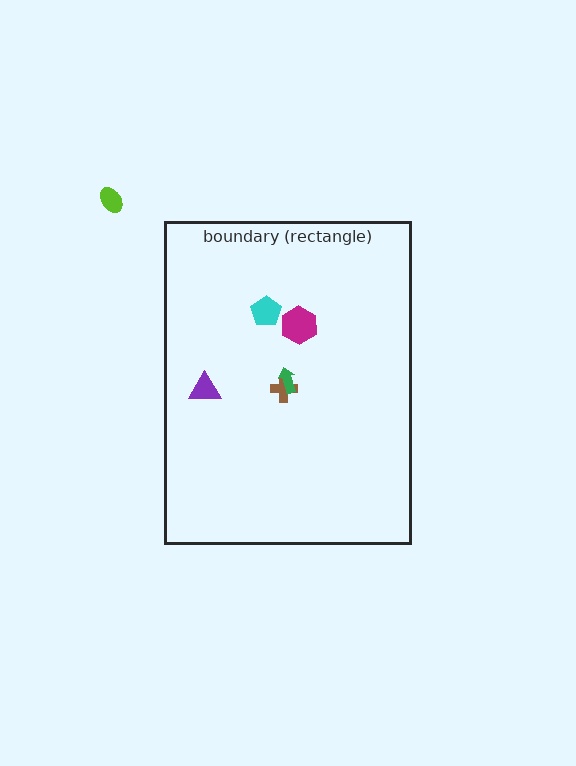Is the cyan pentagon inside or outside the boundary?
Inside.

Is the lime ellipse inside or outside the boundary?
Outside.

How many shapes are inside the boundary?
5 inside, 1 outside.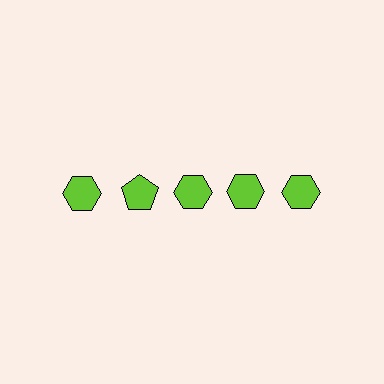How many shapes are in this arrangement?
There are 5 shapes arranged in a grid pattern.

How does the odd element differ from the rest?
It has a different shape: pentagon instead of hexagon.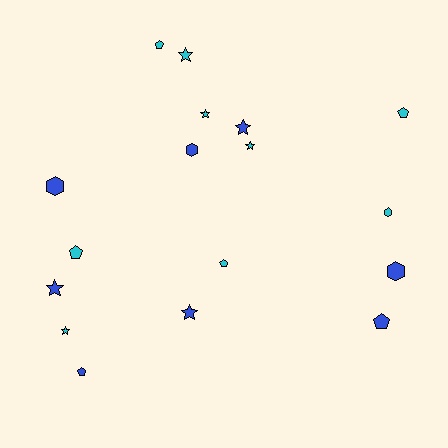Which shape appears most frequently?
Star, with 7 objects.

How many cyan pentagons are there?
There are 4 cyan pentagons.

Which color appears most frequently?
Cyan, with 9 objects.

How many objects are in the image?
There are 17 objects.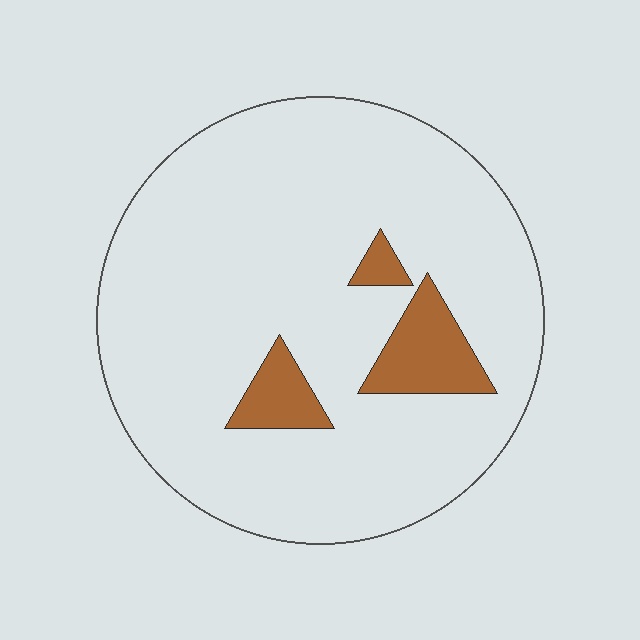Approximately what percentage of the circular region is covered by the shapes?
Approximately 10%.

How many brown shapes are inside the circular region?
3.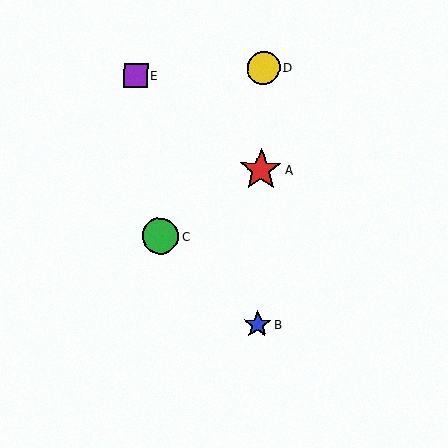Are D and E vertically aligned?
No, D is at x≈263 and E is at x≈136.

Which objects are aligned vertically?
Objects A, B, D are aligned vertically.